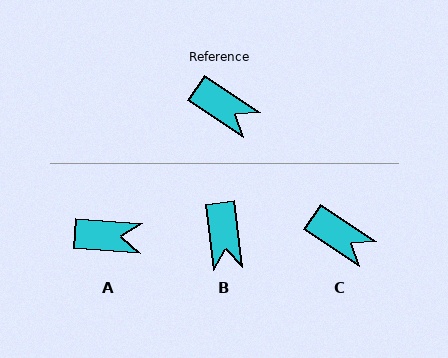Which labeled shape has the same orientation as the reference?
C.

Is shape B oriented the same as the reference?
No, it is off by about 50 degrees.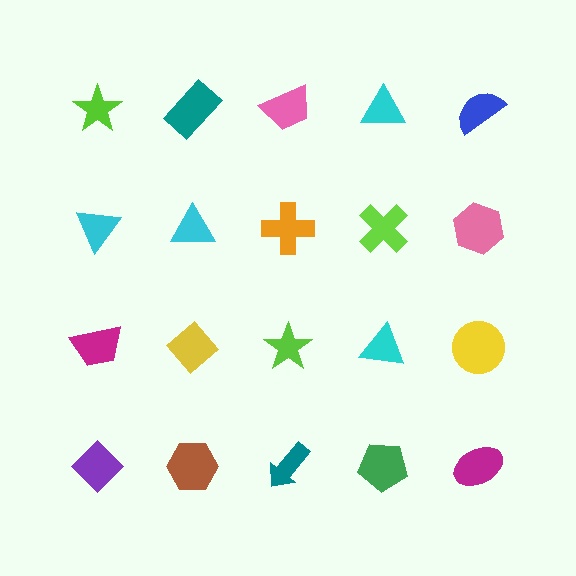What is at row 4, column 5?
A magenta ellipse.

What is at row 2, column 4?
A lime cross.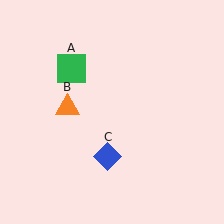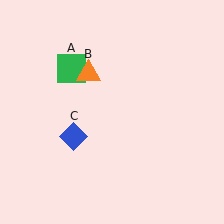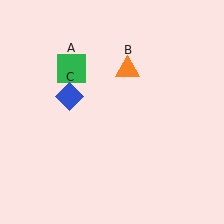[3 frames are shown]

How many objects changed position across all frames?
2 objects changed position: orange triangle (object B), blue diamond (object C).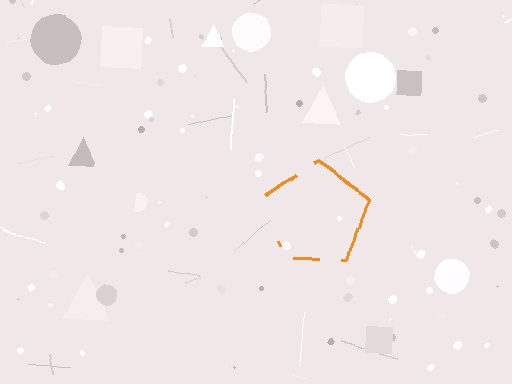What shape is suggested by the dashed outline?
The dashed outline suggests a pentagon.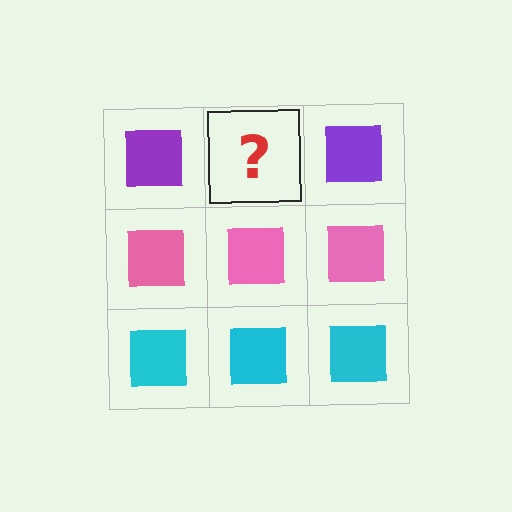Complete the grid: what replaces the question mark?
The question mark should be replaced with a purple square.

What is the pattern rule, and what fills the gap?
The rule is that each row has a consistent color. The gap should be filled with a purple square.